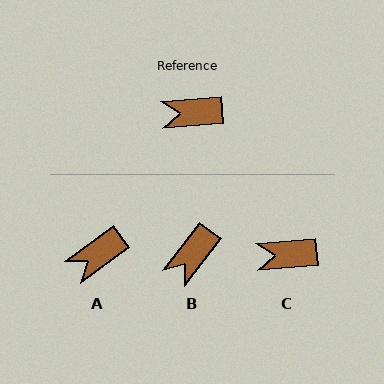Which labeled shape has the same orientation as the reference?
C.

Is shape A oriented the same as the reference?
No, it is off by about 31 degrees.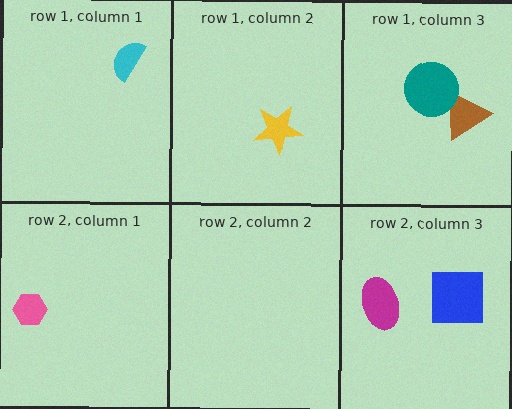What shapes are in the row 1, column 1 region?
The cyan semicircle.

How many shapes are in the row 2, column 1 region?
1.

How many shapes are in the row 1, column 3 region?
2.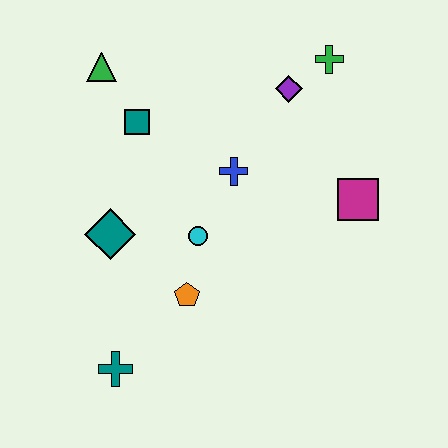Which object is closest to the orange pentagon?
The cyan circle is closest to the orange pentagon.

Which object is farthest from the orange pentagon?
The green cross is farthest from the orange pentagon.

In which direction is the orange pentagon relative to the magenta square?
The orange pentagon is to the left of the magenta square.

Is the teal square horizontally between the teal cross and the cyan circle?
Yes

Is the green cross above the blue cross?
Yes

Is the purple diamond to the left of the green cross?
Yes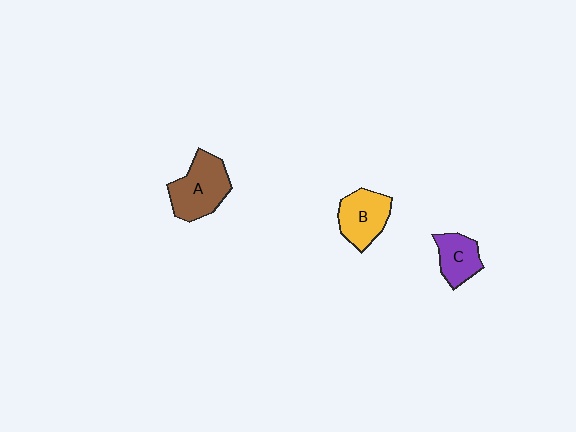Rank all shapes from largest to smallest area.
From largest to smallest: A (brown), B (yellow), C (purple).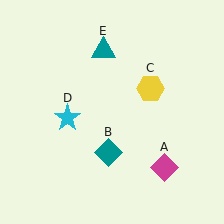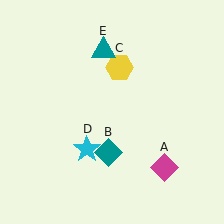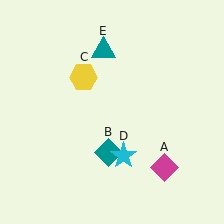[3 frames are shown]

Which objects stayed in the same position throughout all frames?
Magenta diamond (object A) and teal diamond (object B) and teal triangle (object E) remained stationary.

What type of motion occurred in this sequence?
The yellow hexagon (object C), cyan star (object D) rotated counterclockwise around the center of the scene.